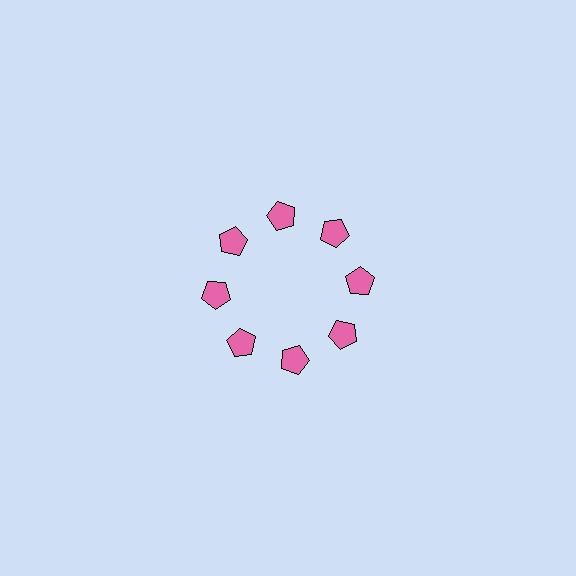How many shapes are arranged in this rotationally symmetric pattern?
There are 8 shapes, arranged in 8 groups of 1.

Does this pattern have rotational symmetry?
Yes, this pattern has 8-fold rotational symmetry. It looks the same after rotating 45 degrees around the center.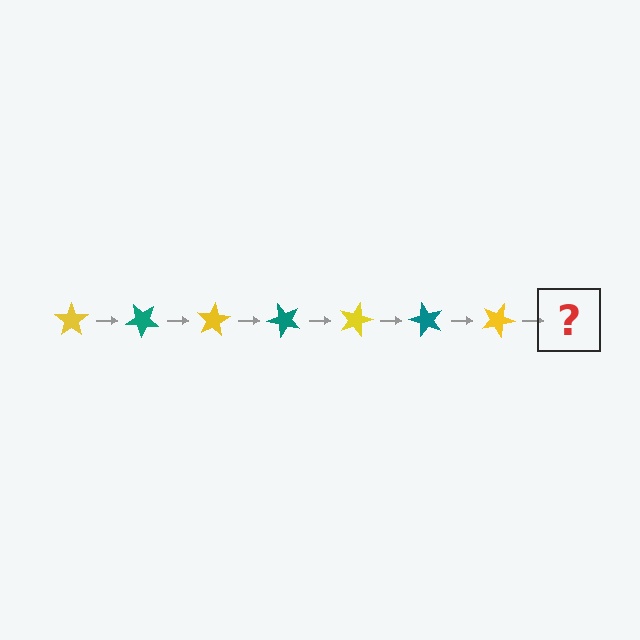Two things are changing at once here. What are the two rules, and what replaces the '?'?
The two rules are that it rotates 40 degrees each step and the color cycles through yellow and teal. The '?' should be a teal star, rotated 280 degrees from the start.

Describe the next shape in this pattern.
It should be a teal star, rotated 280 degrees from the start.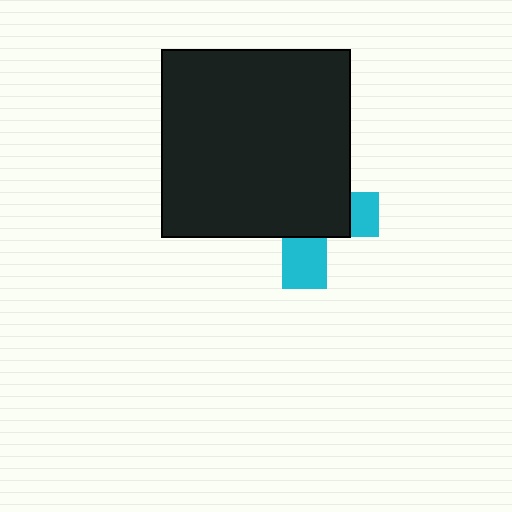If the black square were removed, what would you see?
You would see the complete cyan cross.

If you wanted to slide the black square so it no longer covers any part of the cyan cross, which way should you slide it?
Slide it up — that is the most direct way to separate the two shapes.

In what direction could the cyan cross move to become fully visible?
The cyan cross could move down. That would shift it out from behind the black square entirely.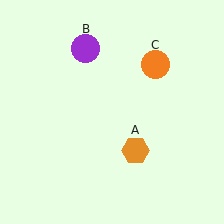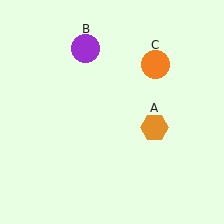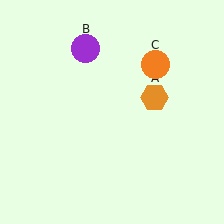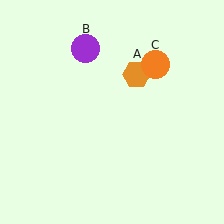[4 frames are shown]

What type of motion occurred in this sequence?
The orange hexagon (object A) rotated counterclockwise around the center of the scene.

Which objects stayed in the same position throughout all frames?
Purple circle (object B) and orange circle (object C) remained stationary.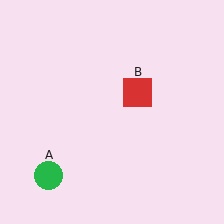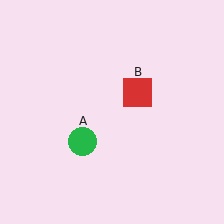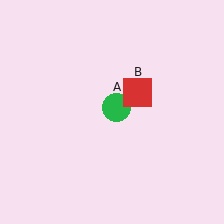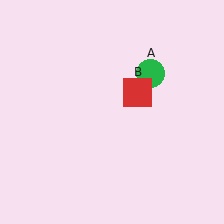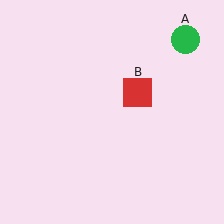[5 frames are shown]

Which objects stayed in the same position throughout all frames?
Red square (object B) remained stationary.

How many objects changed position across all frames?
1 object changed position: green circle (object A).